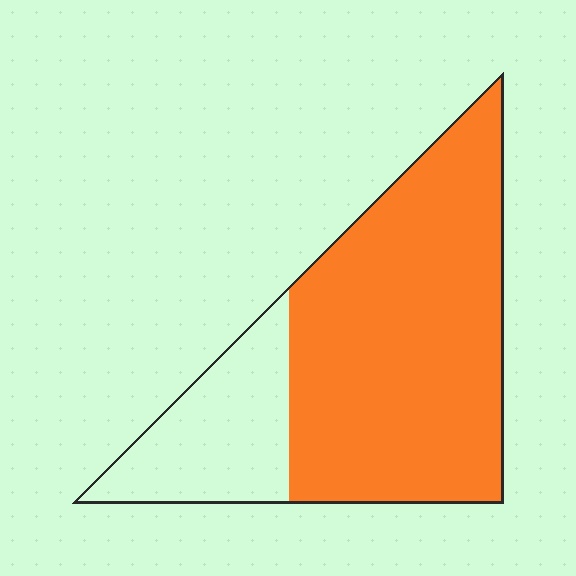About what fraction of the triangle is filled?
About three quarters (3/4).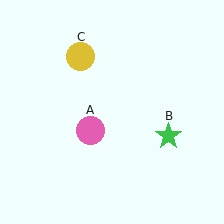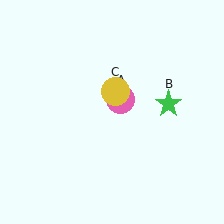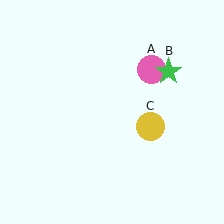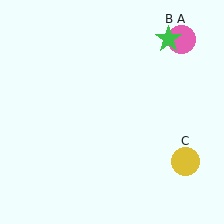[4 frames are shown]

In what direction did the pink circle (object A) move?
The pink circle (object A) moved up and to the right.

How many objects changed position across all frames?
3 objects changed position: pink circle (object A), green star (object B), yellow circle (object C).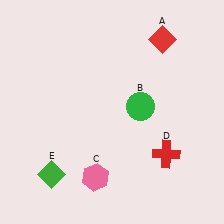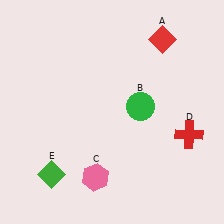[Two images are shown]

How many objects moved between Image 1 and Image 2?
1 object moved between the two images.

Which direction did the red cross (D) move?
The red cross (D) moved right.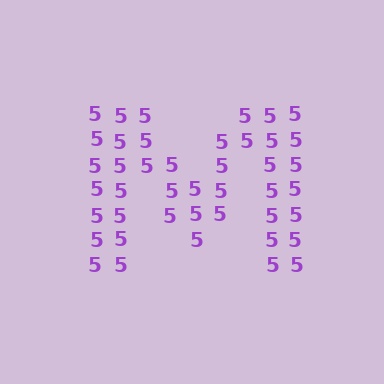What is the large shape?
The large shape is the letter M.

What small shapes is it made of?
It is made of small digit 5's.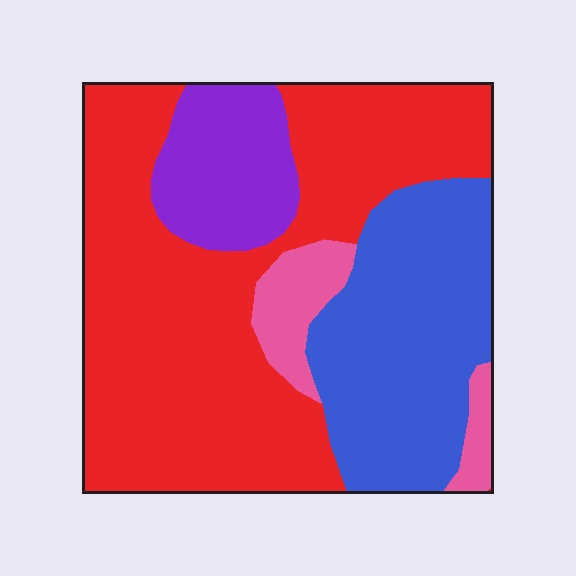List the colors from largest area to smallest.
From largest to smallest: red, blue, purple, pink.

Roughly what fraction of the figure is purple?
Purple takes up about one eighth (1/8) of the figure.